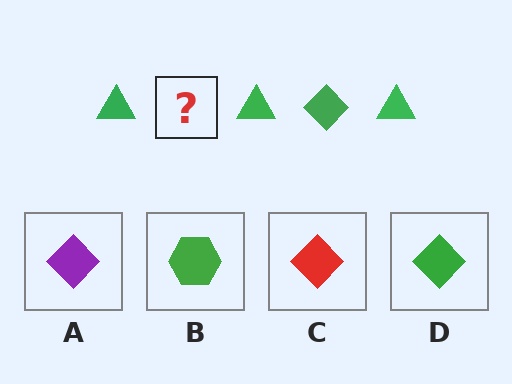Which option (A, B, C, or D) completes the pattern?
D.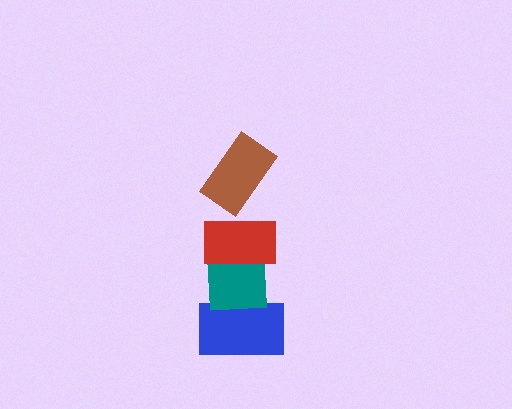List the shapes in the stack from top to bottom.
From top to bottom: the brown rectangle, the red rectangle, the teal square, the blue rectangle.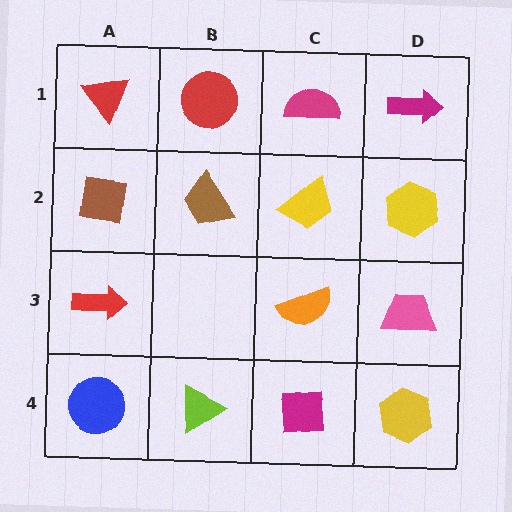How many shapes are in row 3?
3 shapes.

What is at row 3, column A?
A red arrow.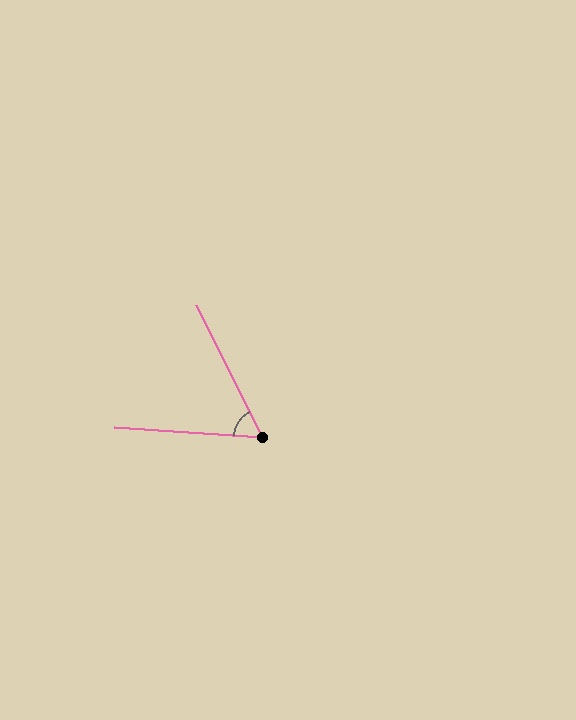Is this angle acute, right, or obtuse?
It is acute.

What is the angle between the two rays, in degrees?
Approximately 60 degrees.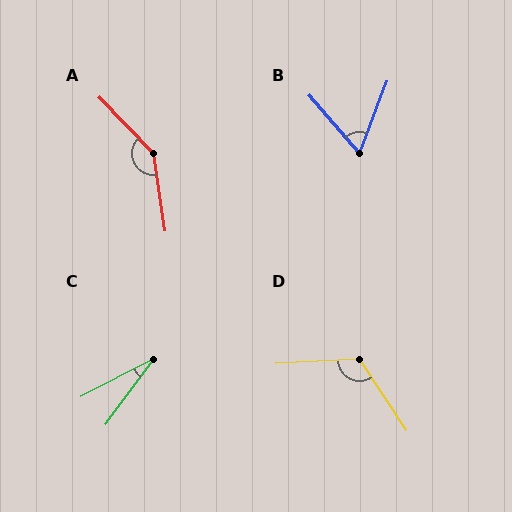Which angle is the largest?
A, at approximately 144 degrees.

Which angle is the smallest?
C, at approximately 27 degrees.